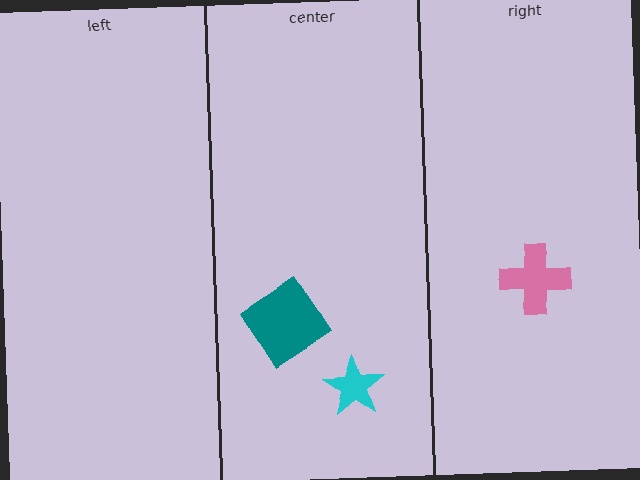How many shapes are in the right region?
1.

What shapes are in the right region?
The pink cross.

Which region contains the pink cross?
The right region.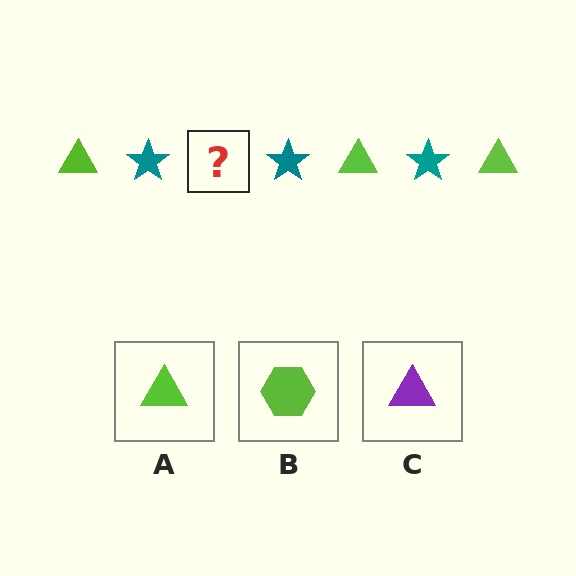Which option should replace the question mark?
Option A.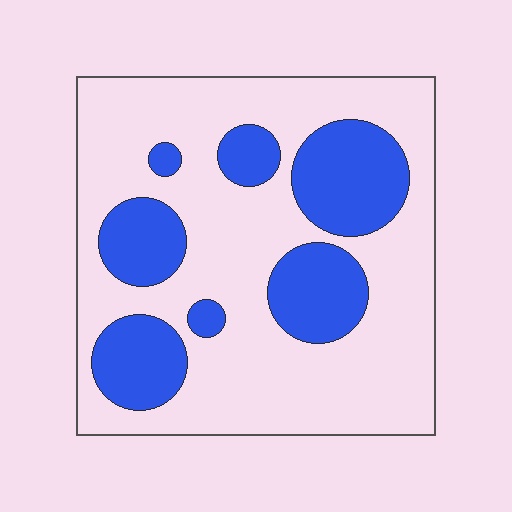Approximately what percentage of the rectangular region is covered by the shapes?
Approximately 30%.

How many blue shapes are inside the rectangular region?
7.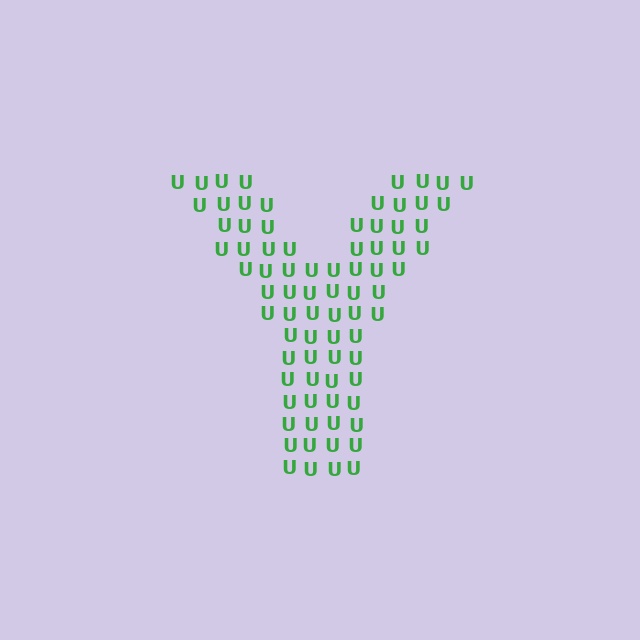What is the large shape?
The large shape is the letter Y.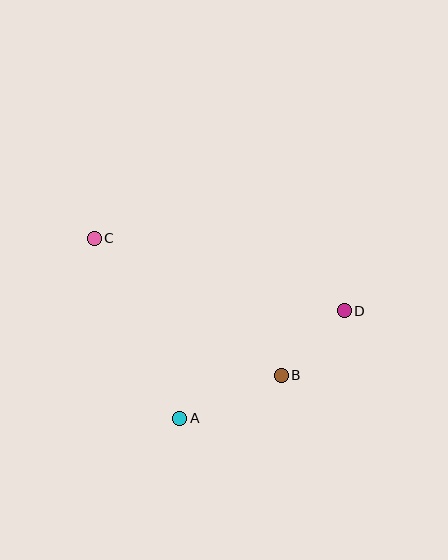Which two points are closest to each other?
Points B and D are closest to each other.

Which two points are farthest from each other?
Points C and D are farthest from each other.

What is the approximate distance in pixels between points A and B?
The distance between A and B is approximately 110 pixels.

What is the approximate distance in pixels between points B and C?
The distance between B and C is approximately 232 pixels.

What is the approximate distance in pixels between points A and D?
The distance between A and D is approximately 196 pixels.